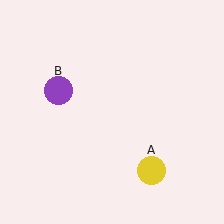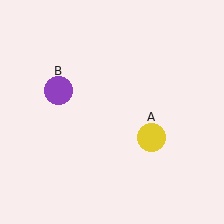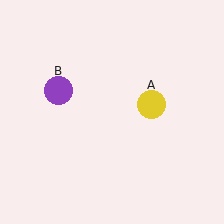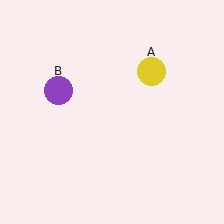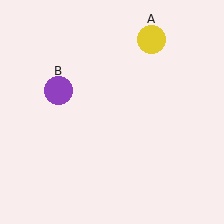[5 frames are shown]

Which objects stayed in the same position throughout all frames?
Purple circle (object B) remained stationary.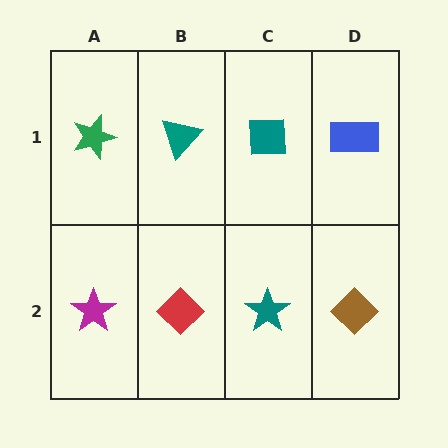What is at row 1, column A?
A green star.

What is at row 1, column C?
A teal square.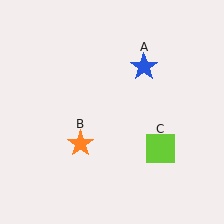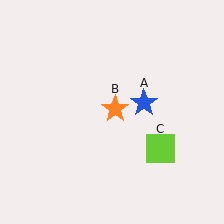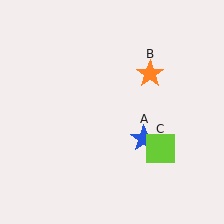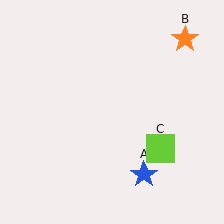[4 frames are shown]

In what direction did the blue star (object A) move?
The blue star (object A) moved down.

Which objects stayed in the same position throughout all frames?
Lime square (object C) remained stationary.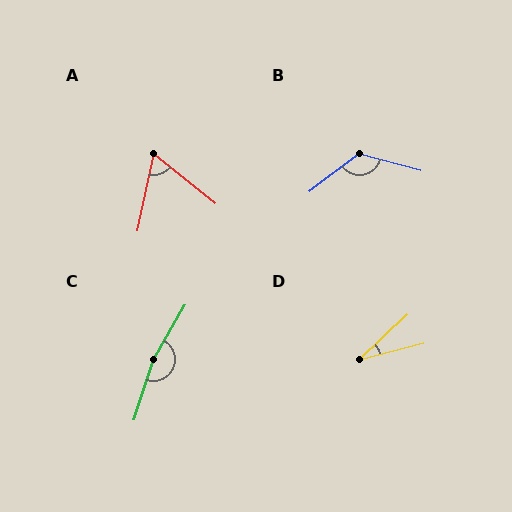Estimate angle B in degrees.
Approximately 127 degrees.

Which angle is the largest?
C, at approximately 167 degrees.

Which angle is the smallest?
D, at approximately 29 degrees.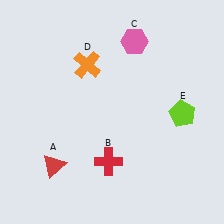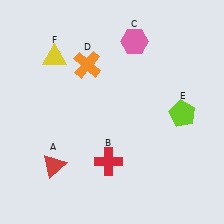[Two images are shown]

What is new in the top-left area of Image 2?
A yellow triangle (F) was added in the top-left area of Image 2.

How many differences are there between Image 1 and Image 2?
There is 1 difference between the two images.